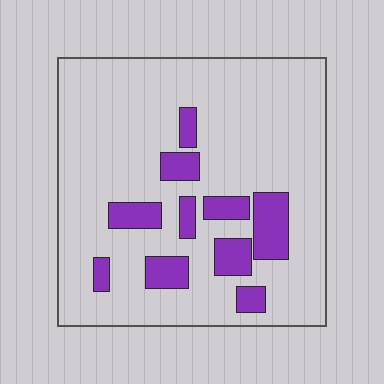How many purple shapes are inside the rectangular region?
10.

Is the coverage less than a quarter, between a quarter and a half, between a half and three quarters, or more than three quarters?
Less than a quarter.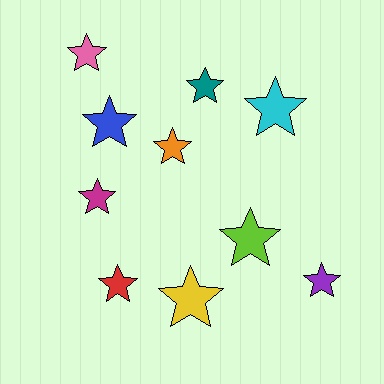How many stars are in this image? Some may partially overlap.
There are 10 stars.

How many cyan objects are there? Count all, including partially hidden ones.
There is 1 cyan object.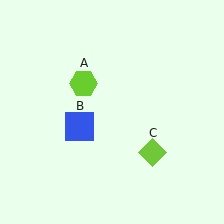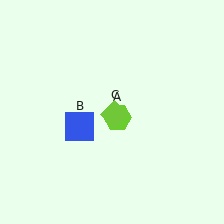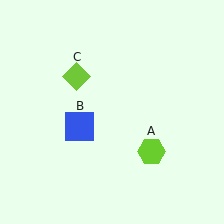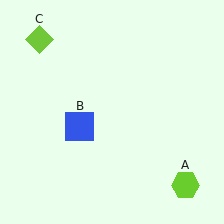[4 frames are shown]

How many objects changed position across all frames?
2 objects changed position: lime hexagon (object A), lime diamond (object C).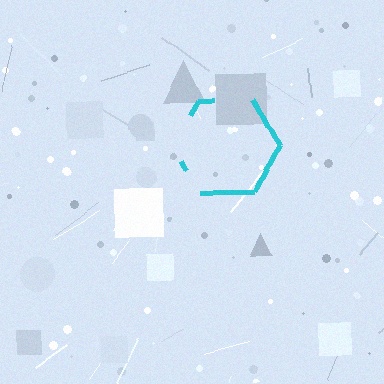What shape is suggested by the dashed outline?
The dashed outline suggests a hexagon.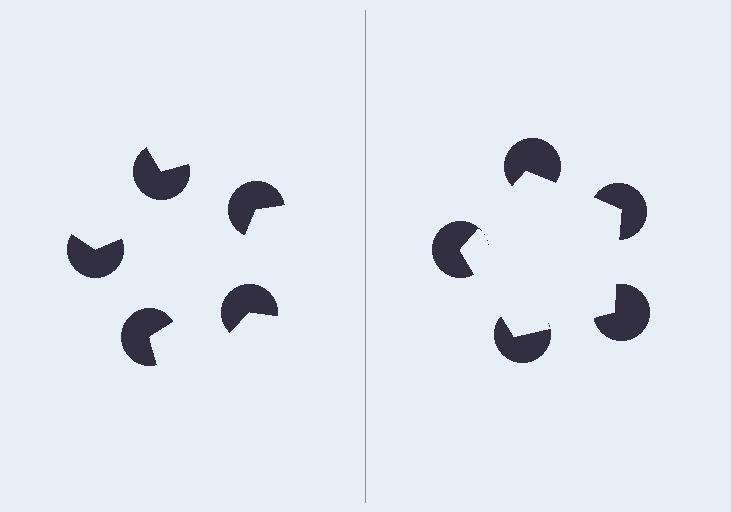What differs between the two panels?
The pac-man discs are positioned identically on both sides; only the wedge orientations differ. On the right they align to a pentagon; on the left they are misaligned.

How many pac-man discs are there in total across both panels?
10 — 5 on each side.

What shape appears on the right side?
An illusory pentagon.